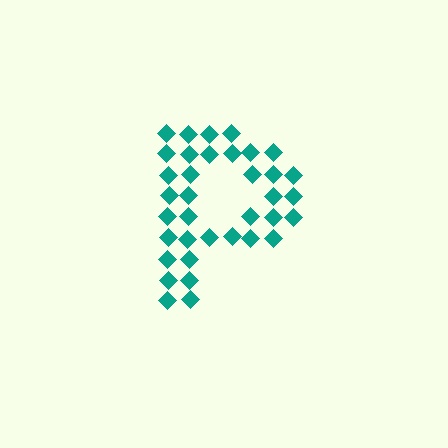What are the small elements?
The small elements are diamonds.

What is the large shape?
The large shape is the letter P.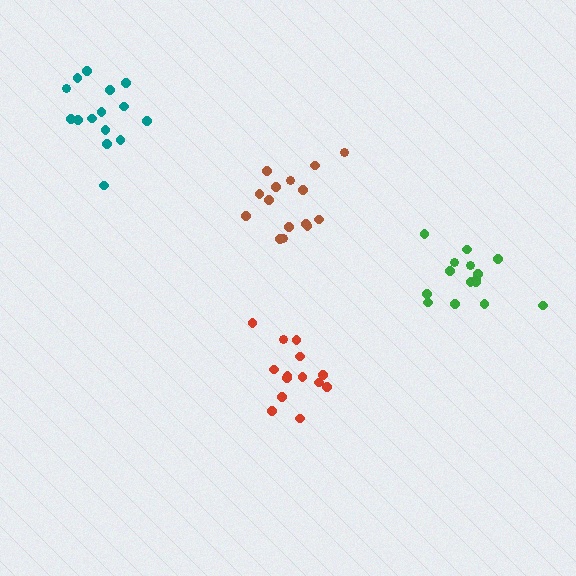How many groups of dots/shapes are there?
There are 4 groups.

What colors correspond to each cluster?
The clusters are colored: red, green, brown, teal.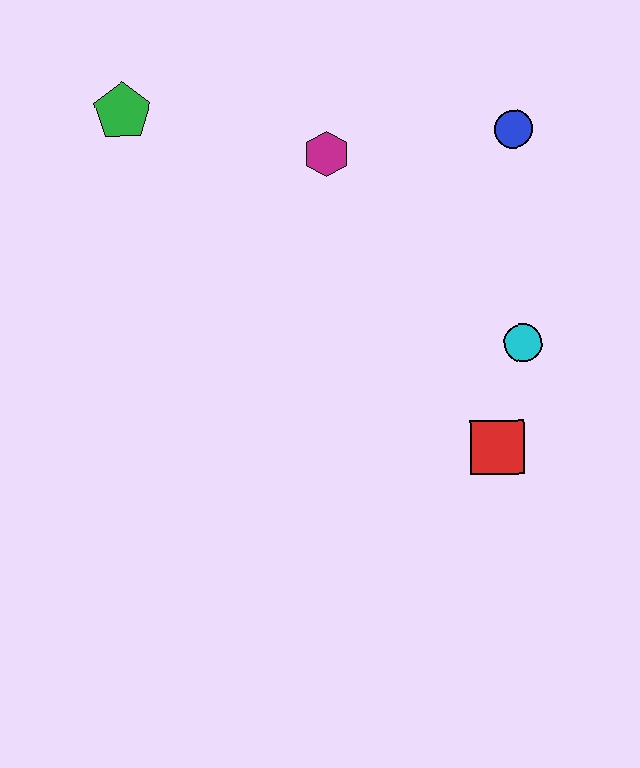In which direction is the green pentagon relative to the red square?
The green pentagon is to the left of the red square.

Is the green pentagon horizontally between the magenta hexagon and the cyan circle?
No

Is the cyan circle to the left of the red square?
No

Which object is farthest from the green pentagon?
The red square is farthest from the green pentagon.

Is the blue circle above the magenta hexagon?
Yes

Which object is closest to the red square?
The cyan circle is closest to the red square.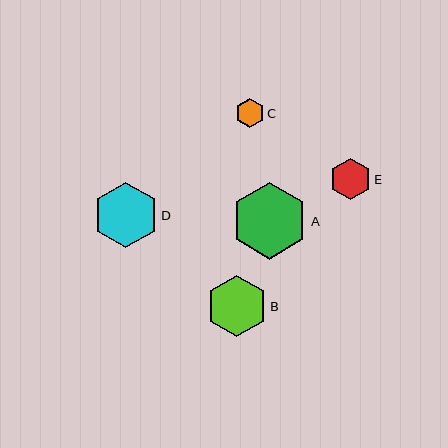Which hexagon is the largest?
Hexagon A is the largest with a size of approximately 77 pixels.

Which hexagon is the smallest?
Hexagon C is the smallest with a size of approximately 29 pixels.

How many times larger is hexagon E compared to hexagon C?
Hexagon E is approximately 1.4 times the size of hexagon C.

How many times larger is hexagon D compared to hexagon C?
Hexagon D is approximately 2.3 times the size of hexagon C.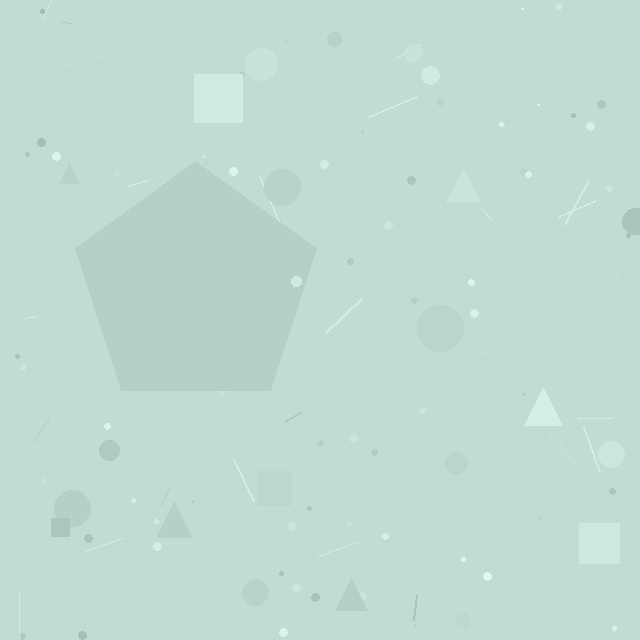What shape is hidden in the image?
A pentagon is hidden in the image.